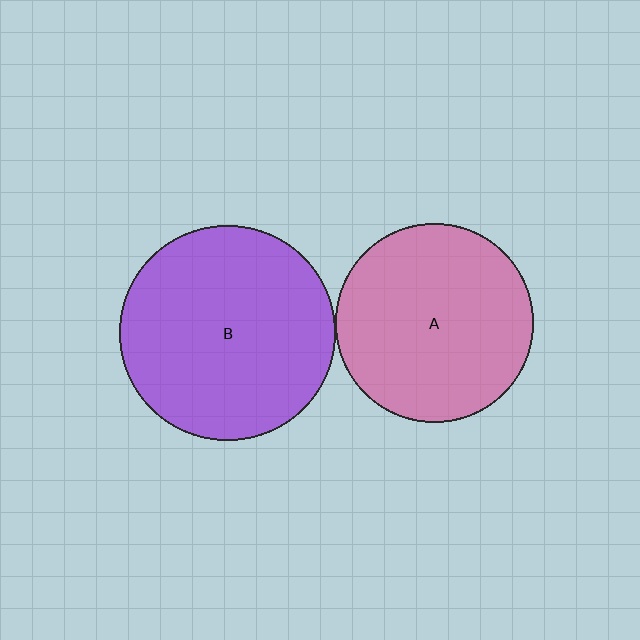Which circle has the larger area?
Circle B (purple).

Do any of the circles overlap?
No, none of the circles overlap.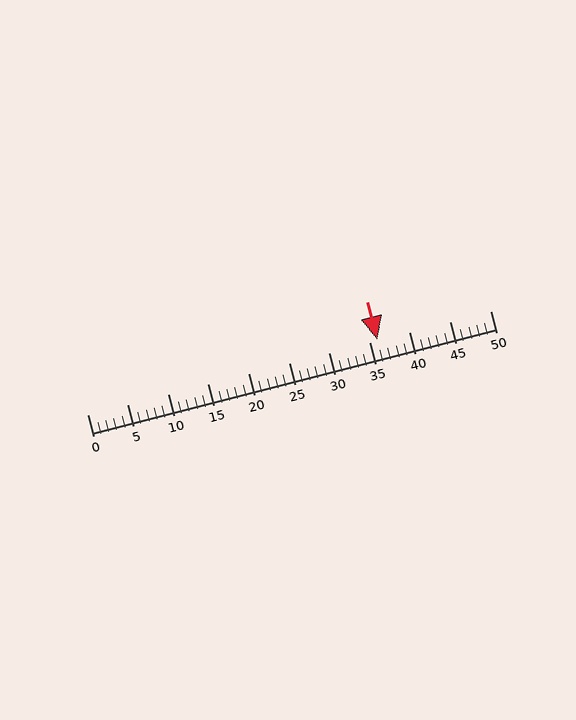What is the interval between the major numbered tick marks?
The major tick marks are spaced 5 units apart.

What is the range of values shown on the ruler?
The ruler shows values from 0 to 50.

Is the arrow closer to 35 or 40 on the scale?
The arrow is closer to 35.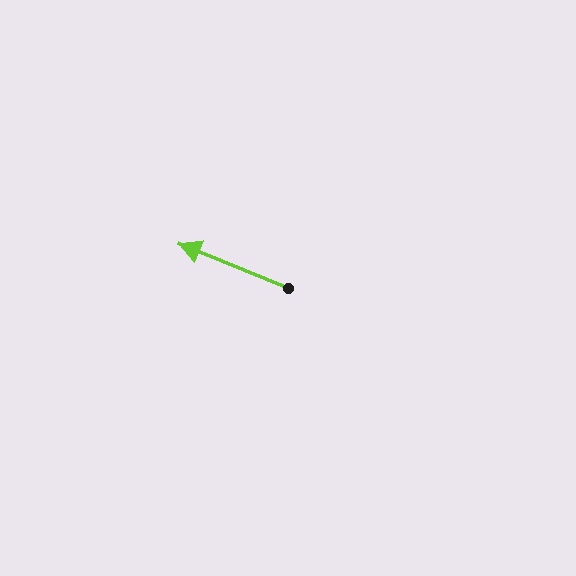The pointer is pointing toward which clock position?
Roughly 10 o'clock.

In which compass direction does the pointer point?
West.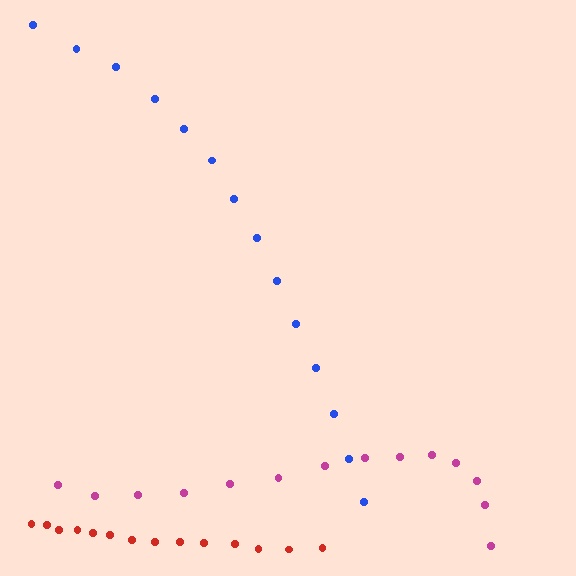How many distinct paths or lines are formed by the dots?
There are 3 distinct paths.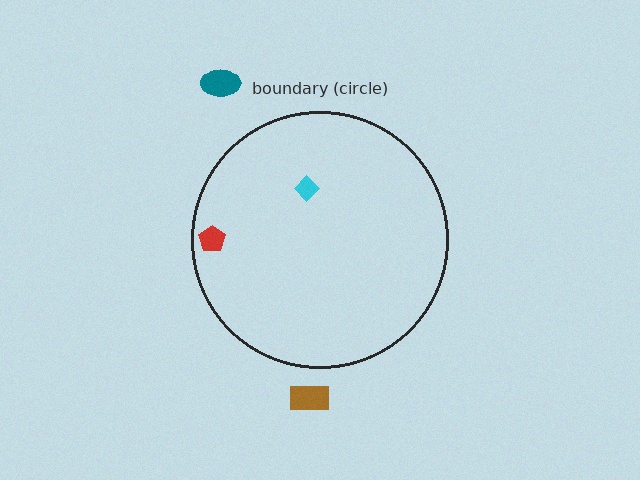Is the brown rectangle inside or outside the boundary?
Outside.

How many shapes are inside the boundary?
2 inside, 2 outside.